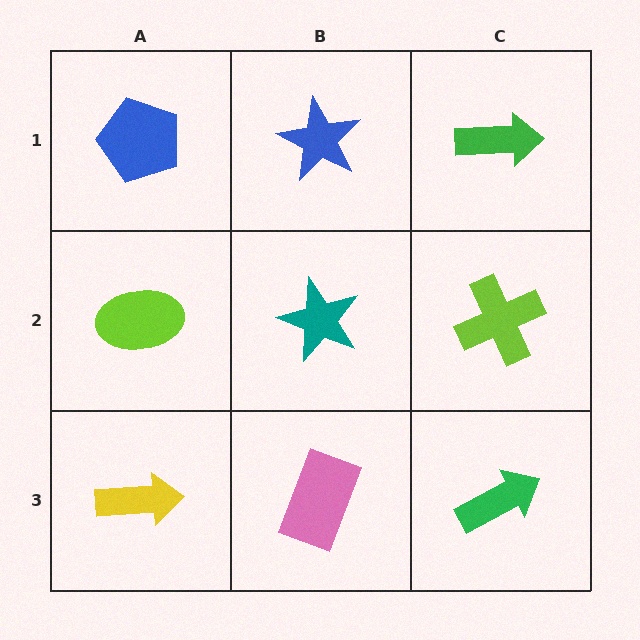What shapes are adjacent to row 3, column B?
A teal star (row 2, column B), a yellow arrow (row 3, column A), a green arrow (row 3, column C).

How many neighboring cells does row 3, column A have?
2.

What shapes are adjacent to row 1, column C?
A lime cross (row 2, column C), a blue star (row 1, column B).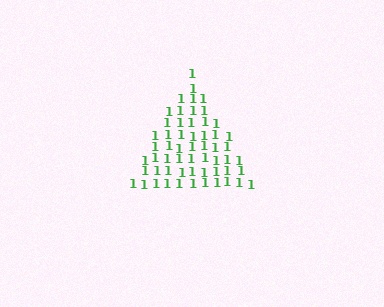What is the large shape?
The large shape is a triangle.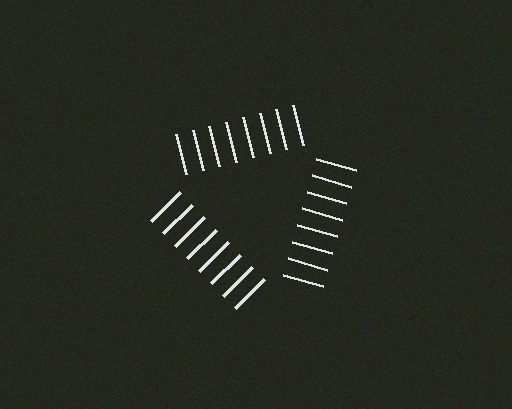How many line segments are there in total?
24 — 8 along each of the 3 edges.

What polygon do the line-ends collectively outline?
An illusory triangle — the line segments terminate on its edges but no continuous stroke is drawn.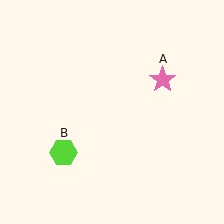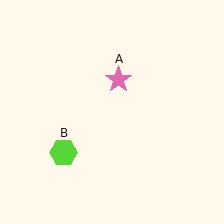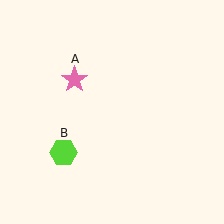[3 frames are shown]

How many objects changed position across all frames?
1 object changed position: pink star (object A).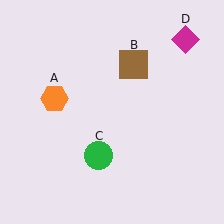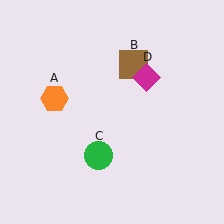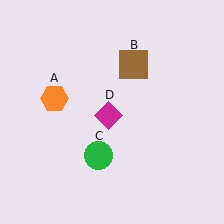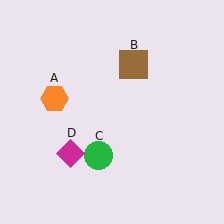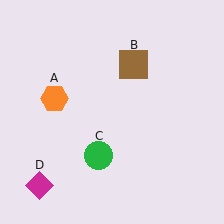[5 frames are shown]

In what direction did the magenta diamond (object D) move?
The magenta diamond (object D) moved down and to the left.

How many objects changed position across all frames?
1 object changed position: magenta diamond (object D).